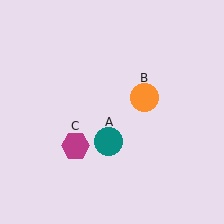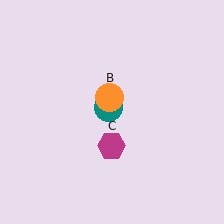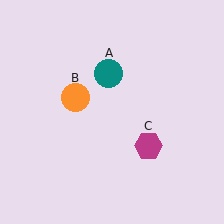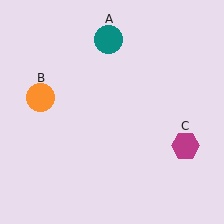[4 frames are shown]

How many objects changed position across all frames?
3 objects changed position: teal circle (object A), orange circle (object B), magenta hexagon (object C).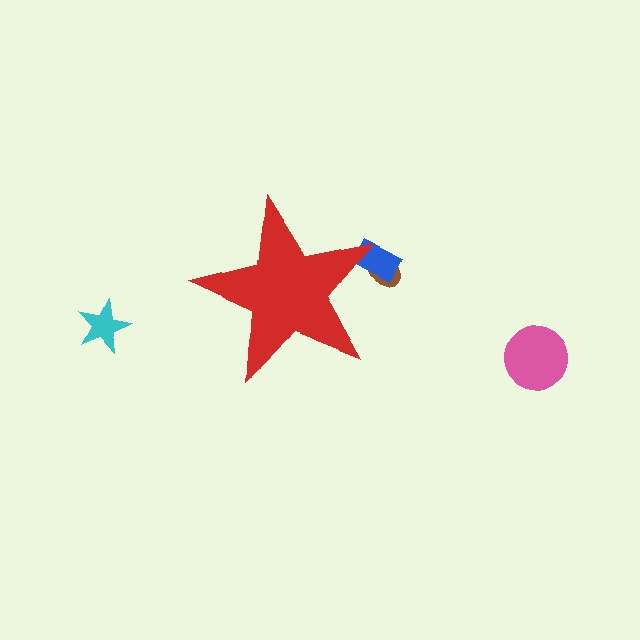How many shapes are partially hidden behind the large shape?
2 shapes are partially hidden.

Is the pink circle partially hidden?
No, the pink circle is fully visible.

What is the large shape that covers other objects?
A red star.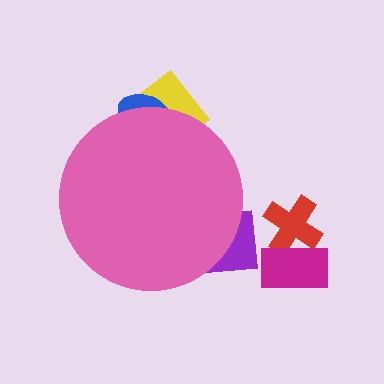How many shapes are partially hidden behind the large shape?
3 shapes are partially hidden.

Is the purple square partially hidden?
Yes, the purple square is partially hidden behind the pink circle.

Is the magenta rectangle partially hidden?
No, the magenta rectangle is fully visible.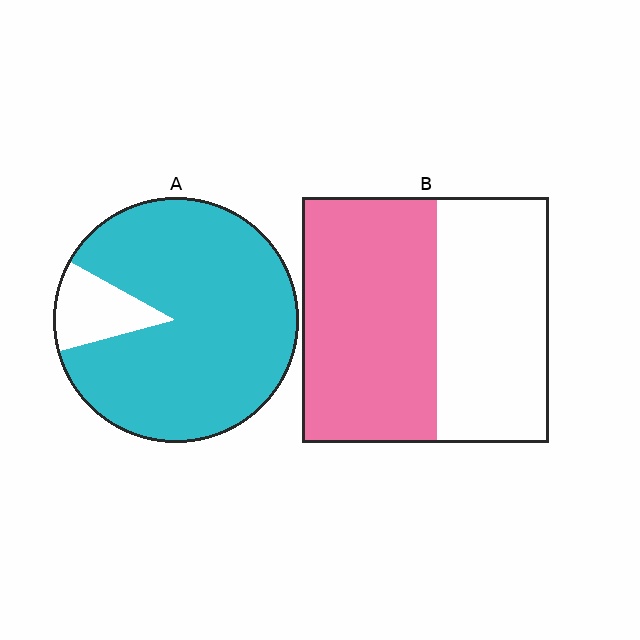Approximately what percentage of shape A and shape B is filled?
A is approximately 90% and B is approximately 55%.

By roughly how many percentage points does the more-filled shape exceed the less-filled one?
By roughly 35 percentage points (A over B).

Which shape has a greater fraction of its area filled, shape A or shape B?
Shape A.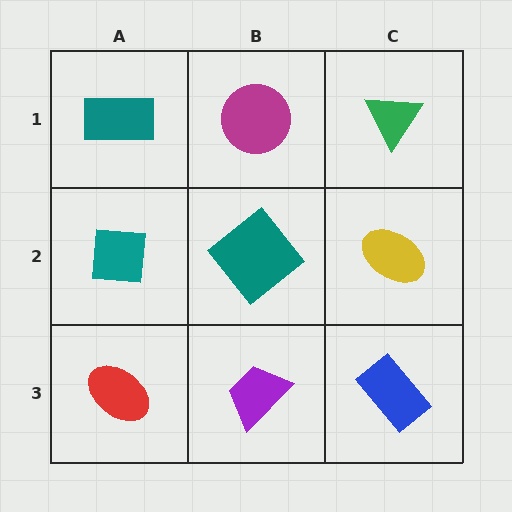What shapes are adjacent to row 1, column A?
A teal square (row 2, column A), a magenta circle (row 1, column B).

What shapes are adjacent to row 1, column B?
A teal diamond (row 2, column B), a teal rectangle (row 1, column A), a green triangle (row 1, column C).